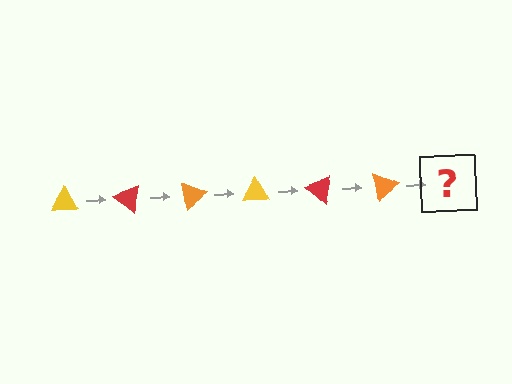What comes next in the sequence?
The next element should be a yellow triangle, rotated 240 degrees from the start.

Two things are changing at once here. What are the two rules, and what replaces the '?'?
The two rules are that it rotates 40 degrees each step and the color cycles through yellow, red, and orange. The '?' should be a yellow triangle, rotated 240 degrees from the start.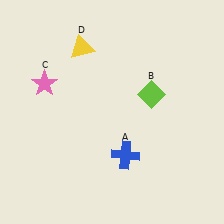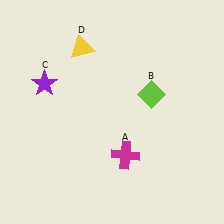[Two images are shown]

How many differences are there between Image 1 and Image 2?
There are 2 differences between the two images.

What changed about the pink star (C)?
In Image 1, C is pink. In Image 2, it changed to purple.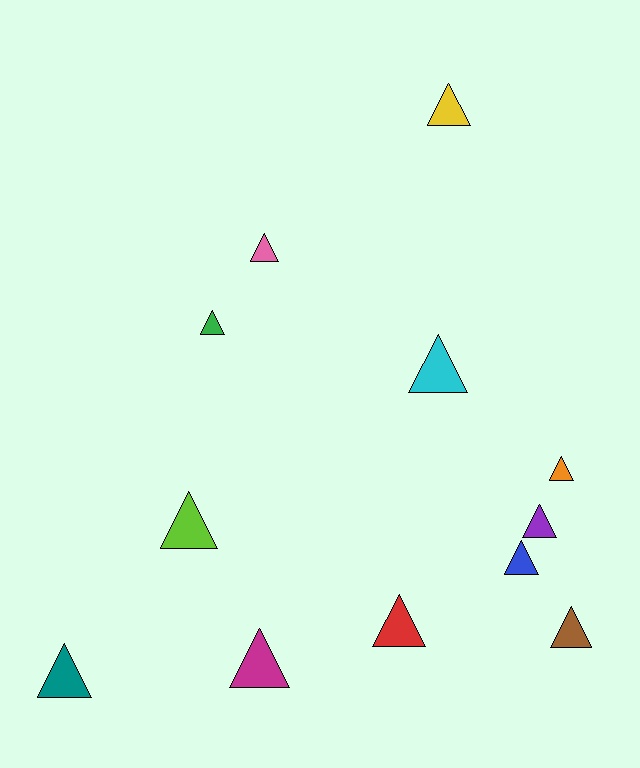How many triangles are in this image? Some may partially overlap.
There are 12 triangles.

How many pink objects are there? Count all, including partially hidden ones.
There is 1 pink object.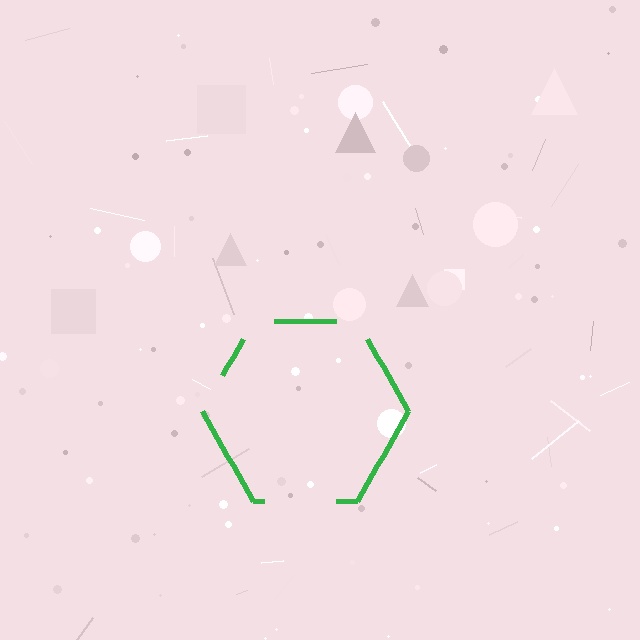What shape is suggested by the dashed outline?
The dashed outline suggests a hexagon.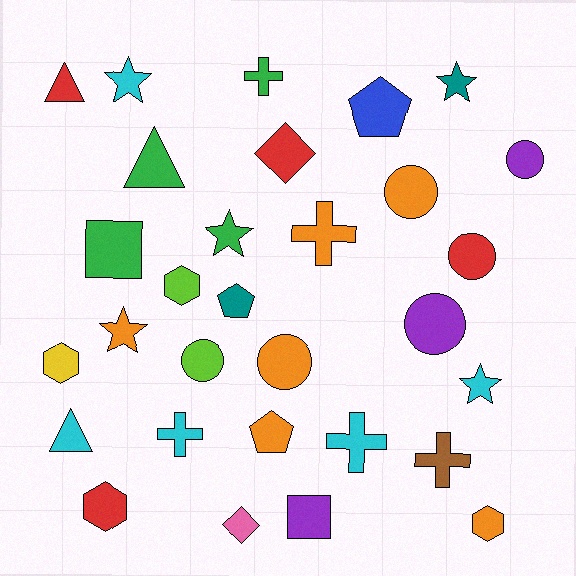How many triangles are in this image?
There are 3 triangles.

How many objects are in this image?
There are 30 objects.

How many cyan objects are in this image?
There are 5 cyan objects.